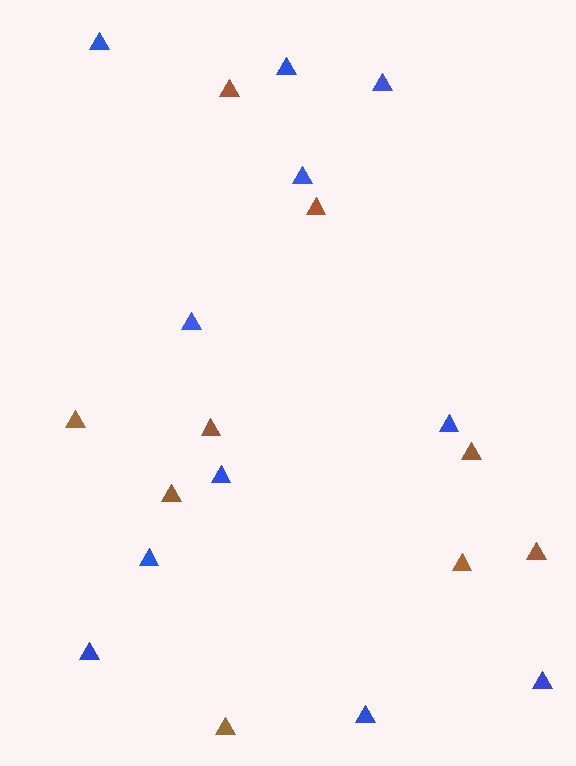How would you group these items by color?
There are 2 groups: one group of blue triangles (11) and one group of brown triangles (9).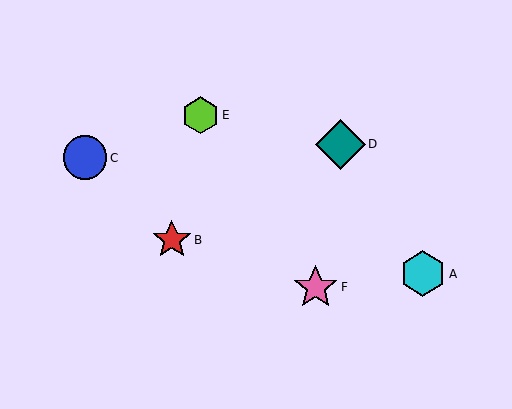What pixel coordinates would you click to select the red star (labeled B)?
Click at (172, 240) to select the red star B.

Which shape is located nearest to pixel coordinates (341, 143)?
The teal diamond (labeled D) at (340, 144) is nearest to that location.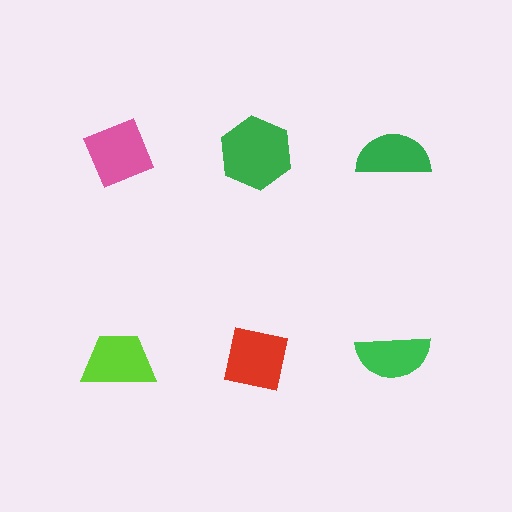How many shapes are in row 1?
3 shapes.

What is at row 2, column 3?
A green semicircle.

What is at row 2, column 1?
A lime trapezoid.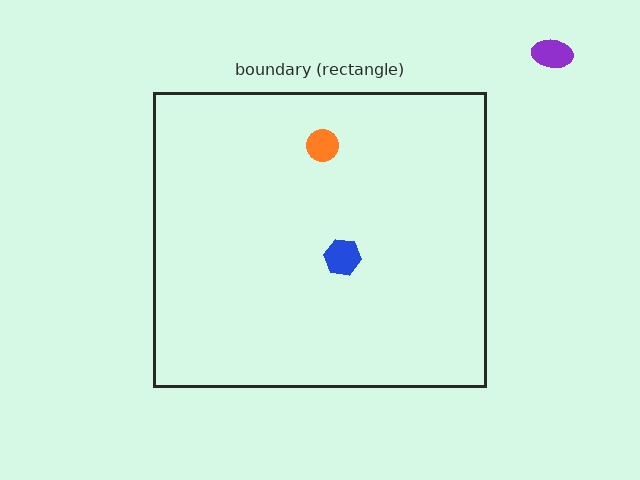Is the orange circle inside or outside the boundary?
Inside.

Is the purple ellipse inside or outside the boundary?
Outside.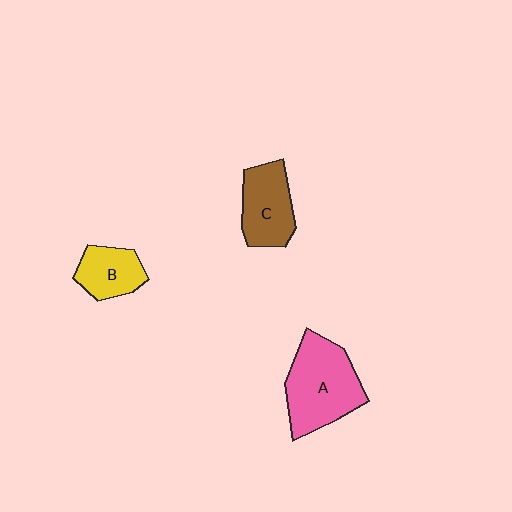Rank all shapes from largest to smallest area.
From largest to smallest: A (pink), C (brown), B (yellow).